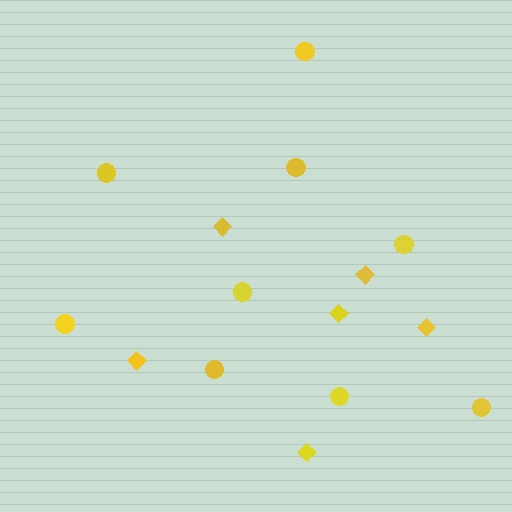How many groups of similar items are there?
There are 2 groups: one group of circles (9) and one group of diamonds (6).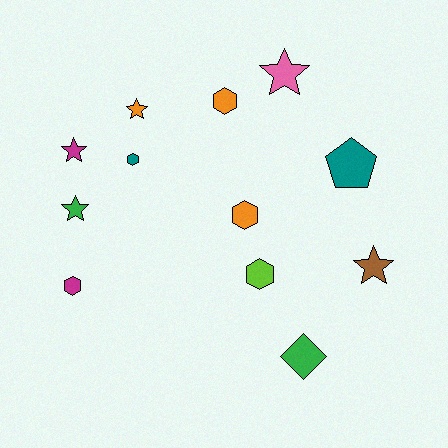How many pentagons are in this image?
There is 1 pentagon.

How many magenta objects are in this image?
There are 2 magenta objects.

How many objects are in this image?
There are 12 objects.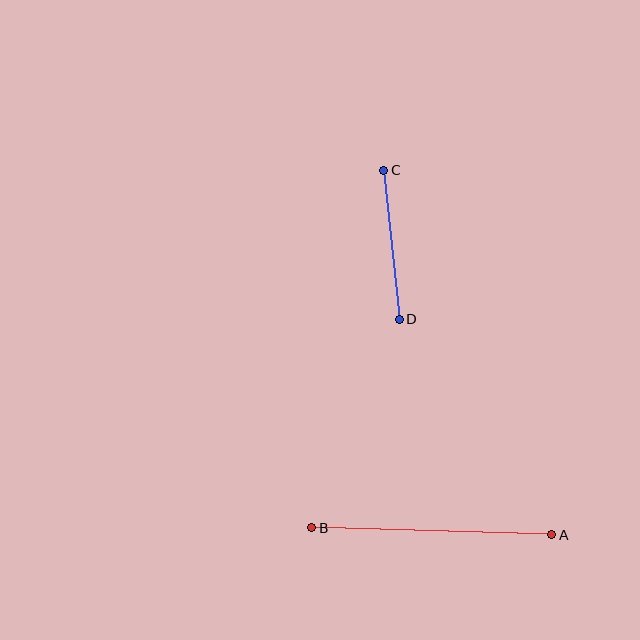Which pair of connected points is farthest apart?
Points A and B are farthest apart.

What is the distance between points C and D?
The distance is approximately 150 pixels.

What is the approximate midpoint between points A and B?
The midpoint is at approximately (432, 531) pixels.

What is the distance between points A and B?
The distance is approximately 240 pixels.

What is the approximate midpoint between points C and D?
The midpoint is at approximately (391, 245) pixels.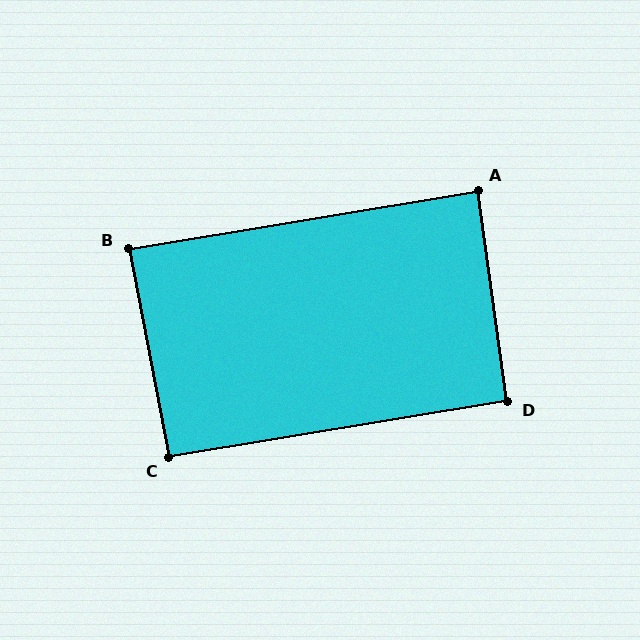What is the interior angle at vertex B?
Approximately 89 degrees (approximately right).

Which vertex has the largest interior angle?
C, at approximately 92 degrees.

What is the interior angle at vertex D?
Approximately 91 degrees (approximately right).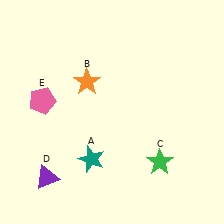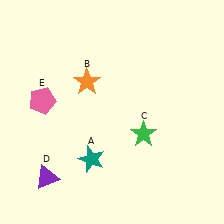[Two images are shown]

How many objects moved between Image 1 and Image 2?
1 object moved between the two images.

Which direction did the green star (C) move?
The green star (C) moved up.